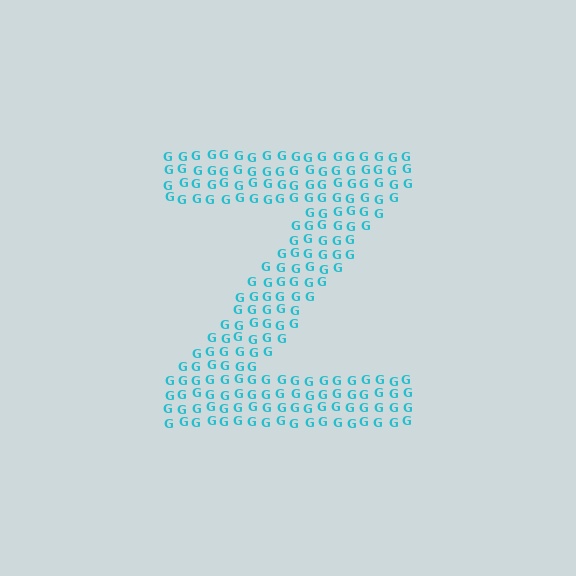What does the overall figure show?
The overall figure shows the letter Z.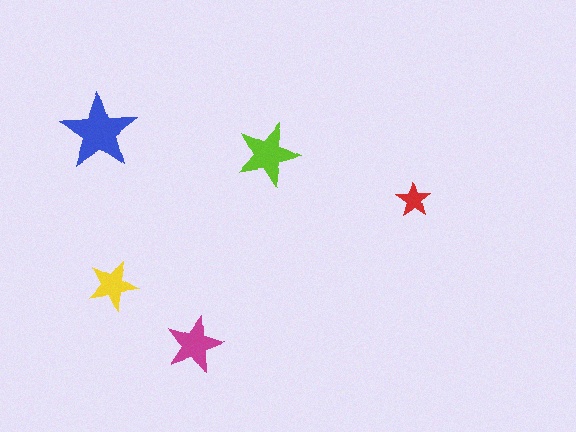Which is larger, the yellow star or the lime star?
The lime one.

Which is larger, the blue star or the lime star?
The blue one.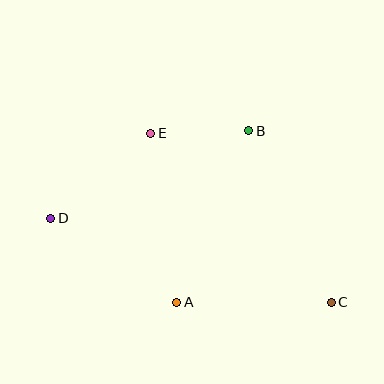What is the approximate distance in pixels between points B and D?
The distance between B and D is approximately 216 pixels.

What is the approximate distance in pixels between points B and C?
The distance between B and C is approximately 190 pixels.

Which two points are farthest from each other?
Points C and D are farthest from each other.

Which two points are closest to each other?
Points B and E are closest to each other.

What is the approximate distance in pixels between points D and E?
The distance between D and E is approximately 131 pixels.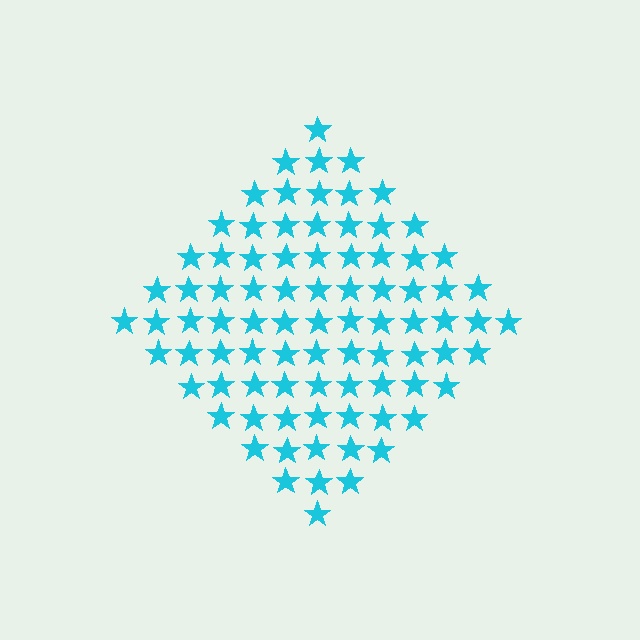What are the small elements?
The small elements are stars.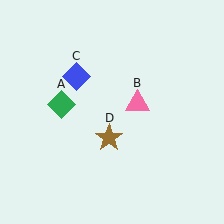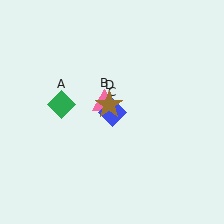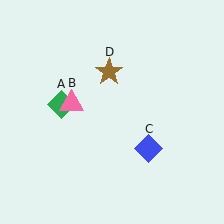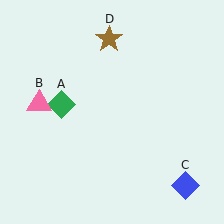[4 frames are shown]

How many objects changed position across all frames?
3 objects changed position: pink triangle (object B), blue diamond (object C), brown star (object D).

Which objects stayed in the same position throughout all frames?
Green diamond (object A) remained stationary.